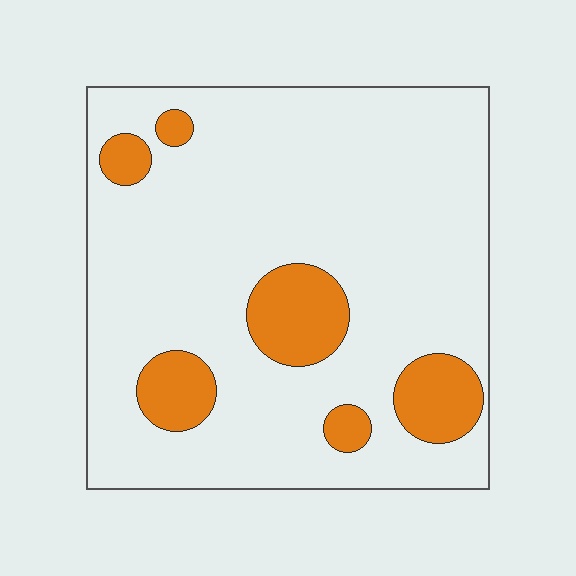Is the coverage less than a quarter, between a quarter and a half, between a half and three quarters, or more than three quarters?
Less than a quarter.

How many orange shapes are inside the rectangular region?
6.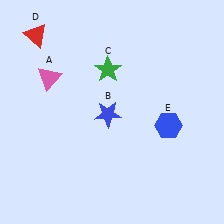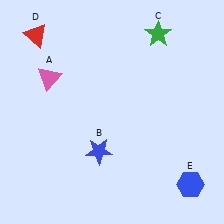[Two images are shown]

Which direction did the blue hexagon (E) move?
The blue hexagon (E) moved down.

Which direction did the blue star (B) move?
The blue star (B) moved down.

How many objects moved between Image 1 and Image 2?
3 objects moved between the two images.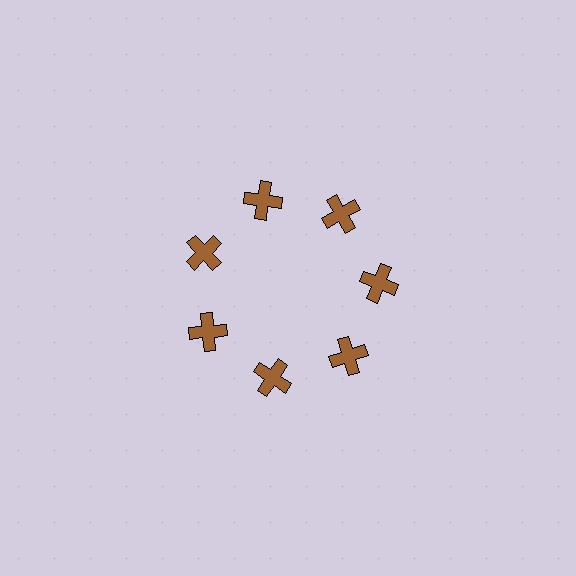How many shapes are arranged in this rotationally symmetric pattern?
There are 7 shapes, arranged in 7 groups of 1.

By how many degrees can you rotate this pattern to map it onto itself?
The pattern maps onto itself every 51 degrees of rotation.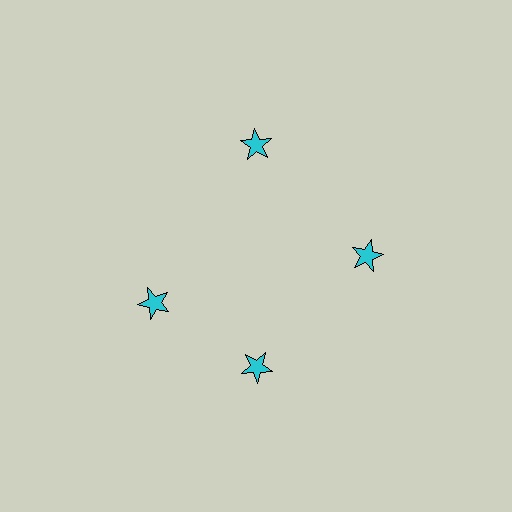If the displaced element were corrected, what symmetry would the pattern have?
It would have 4-fold rotational symmetry — the pattern would map onto itself every 90 degrees.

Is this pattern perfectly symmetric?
No. The 4 cyan stars are arranged in a ring, but one element near the 9 o'clock position is rotated out of alignment along the ring, breaking the 4-fold rotational symmetry.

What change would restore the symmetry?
The symmetry would be restored by rotating it back into even spacing with its neighbors so that all 4 stars sit at equal angles and equal distance from the center.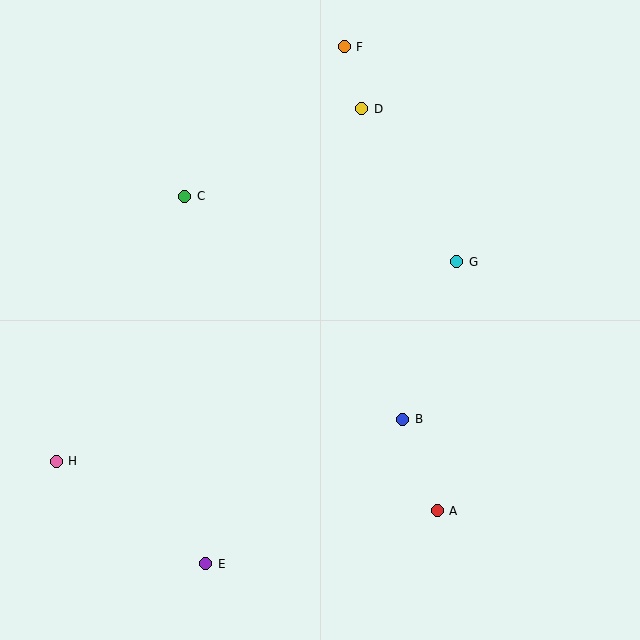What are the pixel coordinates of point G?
Point G is at (457, 262).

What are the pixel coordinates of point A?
Point A is at (437, 511).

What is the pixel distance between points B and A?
The distance between B and A is 98 pixels.